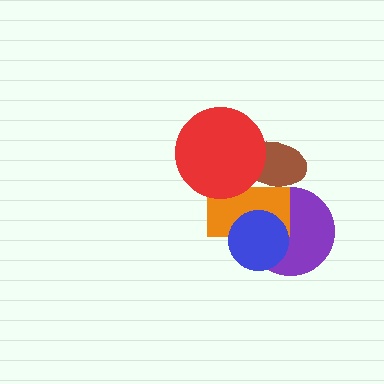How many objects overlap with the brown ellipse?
3 objects overlap with the brown ellipse.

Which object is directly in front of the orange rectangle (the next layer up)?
The blue circle is directly in front of the orange rectangle.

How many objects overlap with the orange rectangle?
4 objects overlap with the orange rectangle.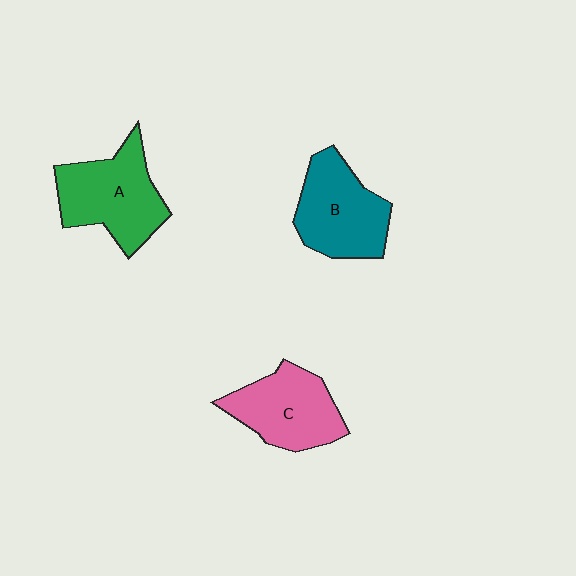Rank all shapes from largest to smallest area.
From largest to smallest: A (green), B (teal), C (pink).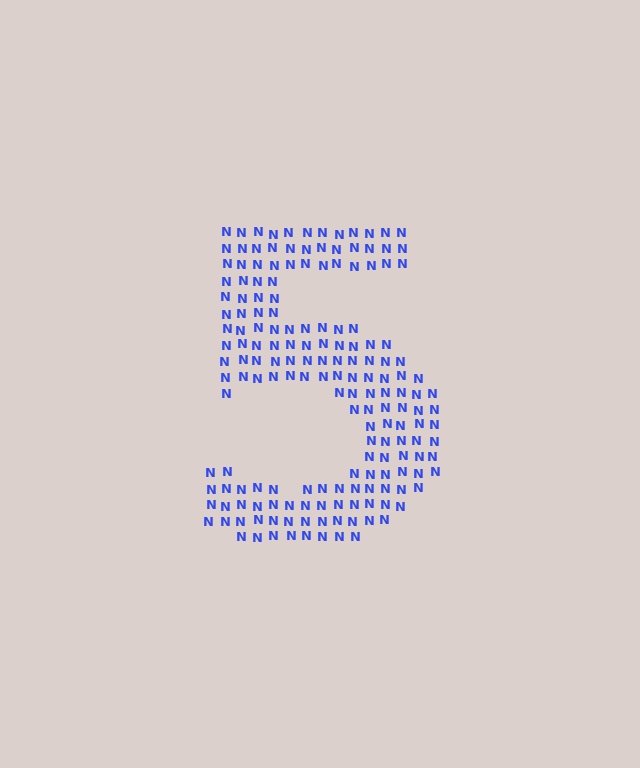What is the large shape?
The large shape is the digit 5.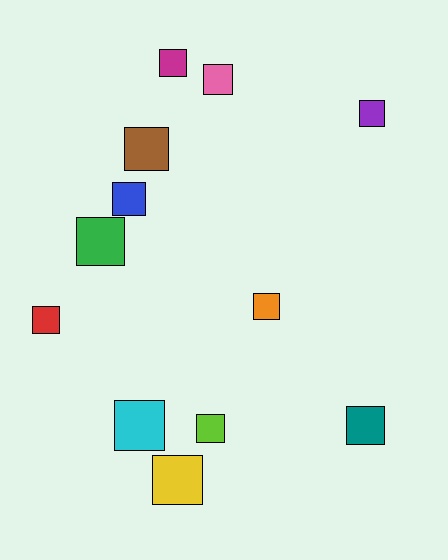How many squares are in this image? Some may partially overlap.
There are 12 squares.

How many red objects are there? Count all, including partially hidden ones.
There is 1 red object.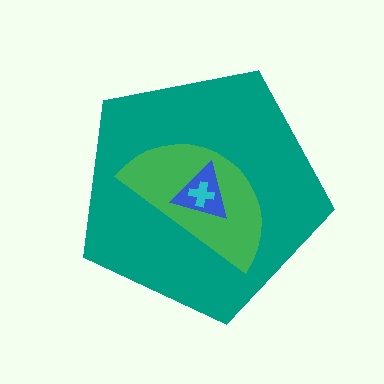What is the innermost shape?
The cyan cross.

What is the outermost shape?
The teal pentagon.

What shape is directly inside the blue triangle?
The cyan cross.